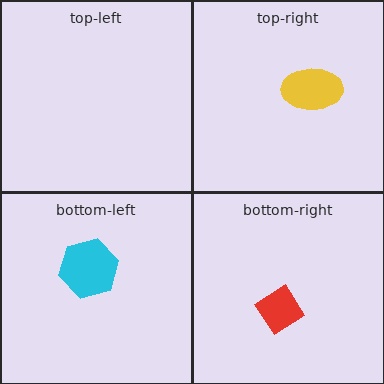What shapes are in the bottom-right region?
The red diamond.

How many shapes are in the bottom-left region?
1.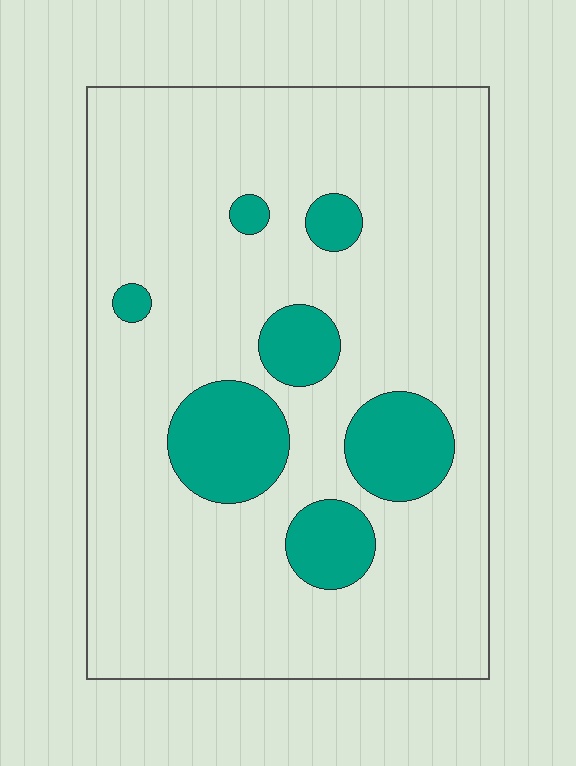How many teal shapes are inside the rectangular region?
7.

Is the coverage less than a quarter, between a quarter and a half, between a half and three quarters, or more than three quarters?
Less than a quarter.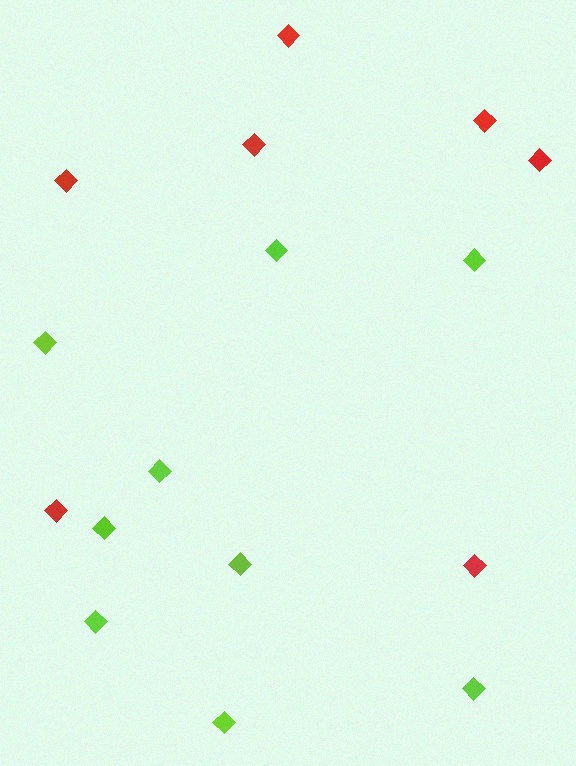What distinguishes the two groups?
There are 2 groups: one group of red diamonds (7) and one group of lime diamonds (9).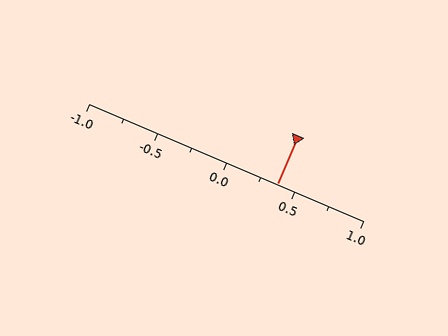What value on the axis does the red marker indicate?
The marker indicates approximately 0.38.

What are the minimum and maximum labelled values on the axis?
The axis runs from -1.0 to 1.0.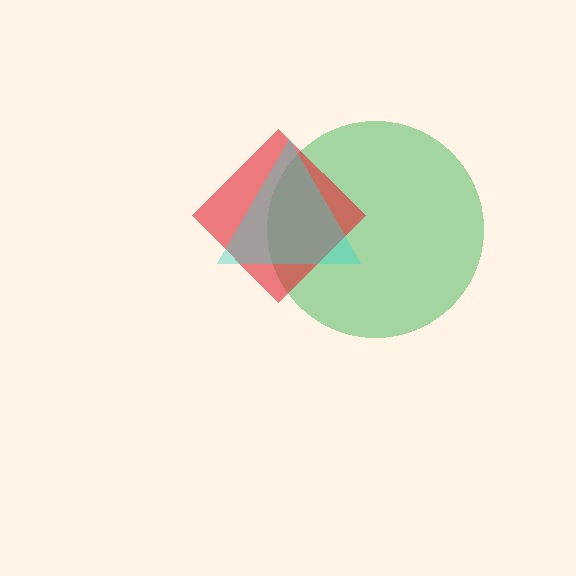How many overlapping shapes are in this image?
There are 3 overlapping shapes in the image.